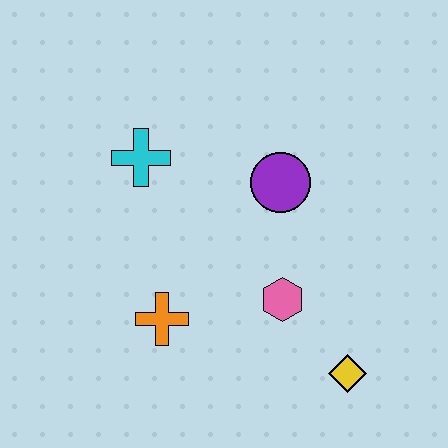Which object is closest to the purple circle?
The pink hexagon is closest to the purple circle.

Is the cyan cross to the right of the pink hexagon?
No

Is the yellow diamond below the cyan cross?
Yes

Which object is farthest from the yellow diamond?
The cyan cross is farthest from the yellow diamond.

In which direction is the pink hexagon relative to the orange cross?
The pink hexagon is to the right of the orange cross.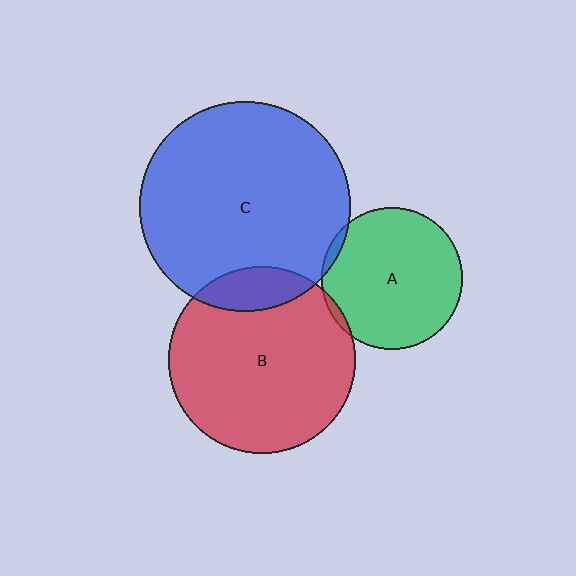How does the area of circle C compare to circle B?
Approximately 1.3 times.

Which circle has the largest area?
Circle C (blue).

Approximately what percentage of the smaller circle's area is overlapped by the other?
Approximately 5%.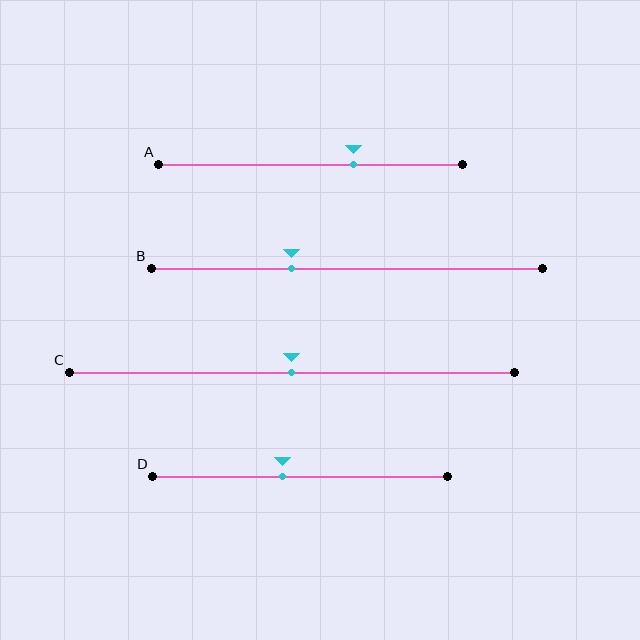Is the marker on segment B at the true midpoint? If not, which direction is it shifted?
No, the marker on segment B is shifted to the left by about 14% of the segment length.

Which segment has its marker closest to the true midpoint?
Segment C has its marker closest to the true midpoint.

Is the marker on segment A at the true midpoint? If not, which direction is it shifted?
No, the marker on segment A is shifted to the right by about 14% of the segment length.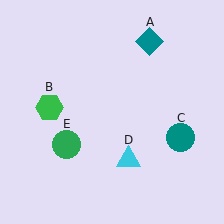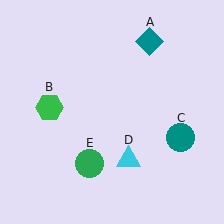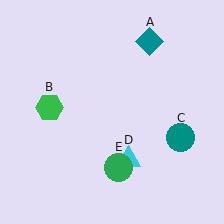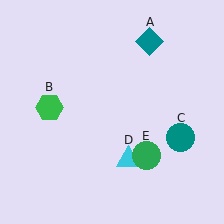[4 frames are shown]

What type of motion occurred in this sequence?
The green circle (object E) rotated counterclockwise around the center of the scene.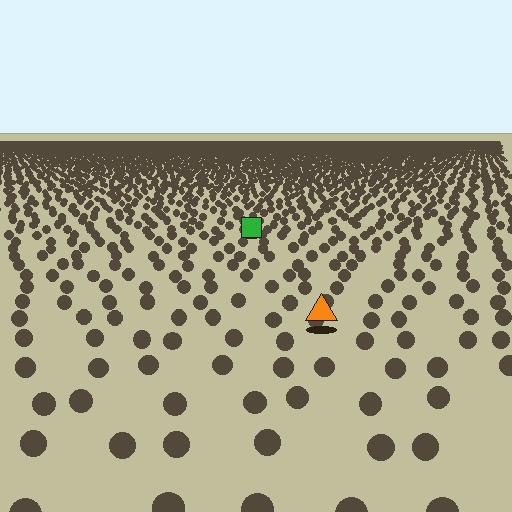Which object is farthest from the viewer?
The green square is farthest from the viewer. It appears smaller and the ground texture around it is denser.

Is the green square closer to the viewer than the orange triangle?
No. The orange triangle is closer — you can tell from the texture gradient: the ground texture is coarser near it.